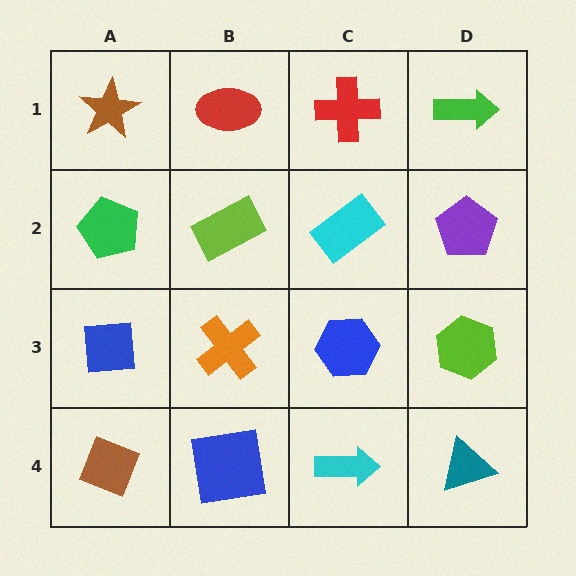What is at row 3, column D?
A lime hexagon.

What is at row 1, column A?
A brown star.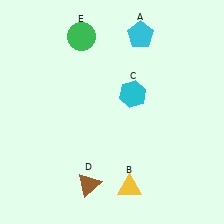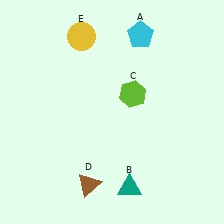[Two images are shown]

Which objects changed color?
B changed from yellow to teal. C changed from cyan to lime. E changed from green to yellow.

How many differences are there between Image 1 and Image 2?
There are 3 differences between the two images.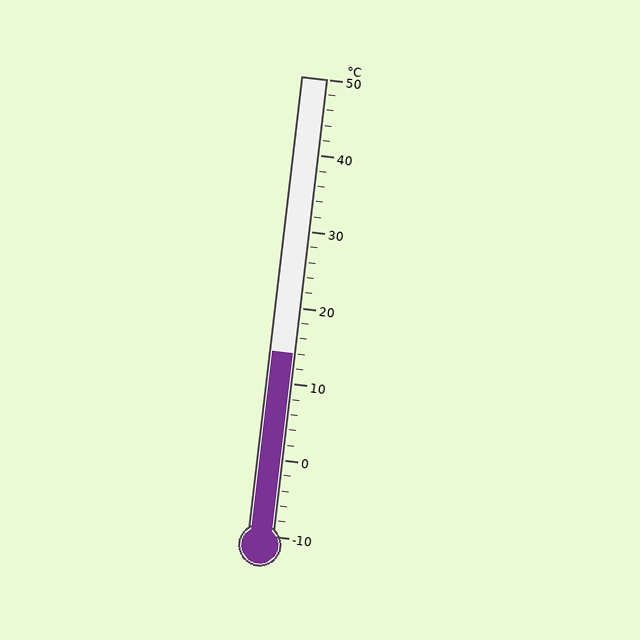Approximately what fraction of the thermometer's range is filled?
The thermometer is filled to approximately 40% of its range.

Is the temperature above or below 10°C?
The temperature is above 10°C.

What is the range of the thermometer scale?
The thermometer scale ranges from -10°C to 50°C.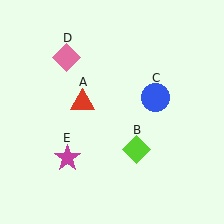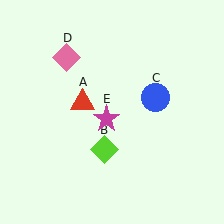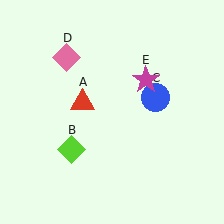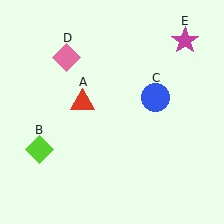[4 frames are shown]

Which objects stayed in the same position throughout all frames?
Red triangle (object A) and blue circle (object C) and pink diamond (object D) remained stationary.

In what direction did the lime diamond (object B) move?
The lime diamond (object B) moved left.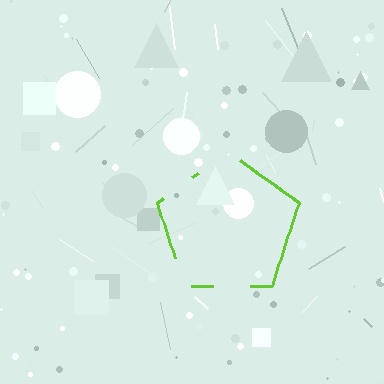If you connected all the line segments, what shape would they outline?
They would outline a pentagon.